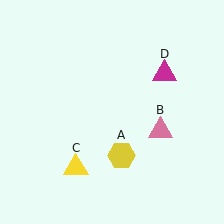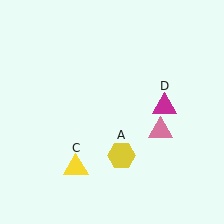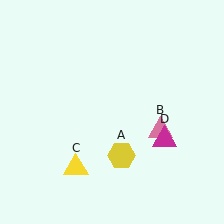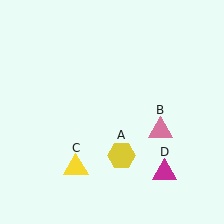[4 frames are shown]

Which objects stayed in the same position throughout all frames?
Yellow hexagon (object A) and pink triangle (object B) and yellow triangle (object C) remained stationary.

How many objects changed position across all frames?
1 object changed position: magenta triangle (object D).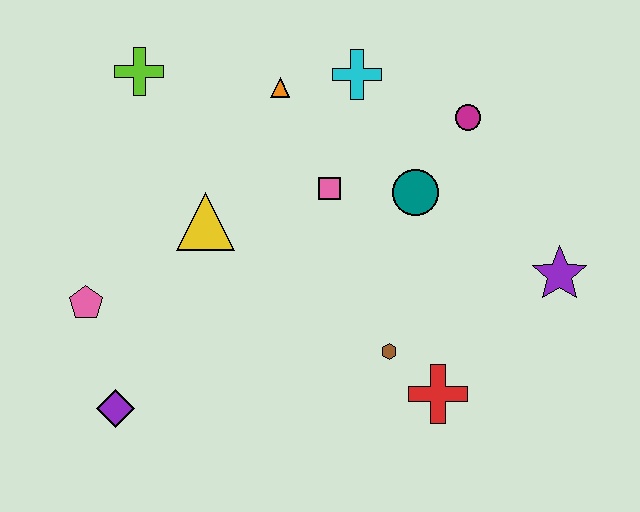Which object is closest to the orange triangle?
The cyan cross is closest to the orange triangle.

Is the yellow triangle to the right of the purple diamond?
Yes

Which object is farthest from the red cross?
The lime cross is farthest from the red cross.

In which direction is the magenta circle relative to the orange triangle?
The magenta circle is to the right of the orange triangle.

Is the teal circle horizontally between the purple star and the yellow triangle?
Yes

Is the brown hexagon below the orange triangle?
Yes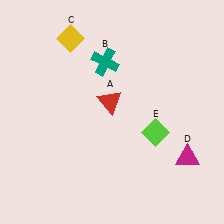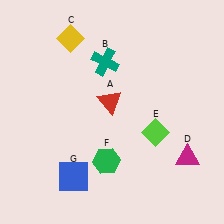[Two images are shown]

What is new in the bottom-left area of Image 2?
A blue square (G) was added in the bottom-left area of Image 2.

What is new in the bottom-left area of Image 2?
A green hexagon (F) was added in the bottom-left area of Image 2.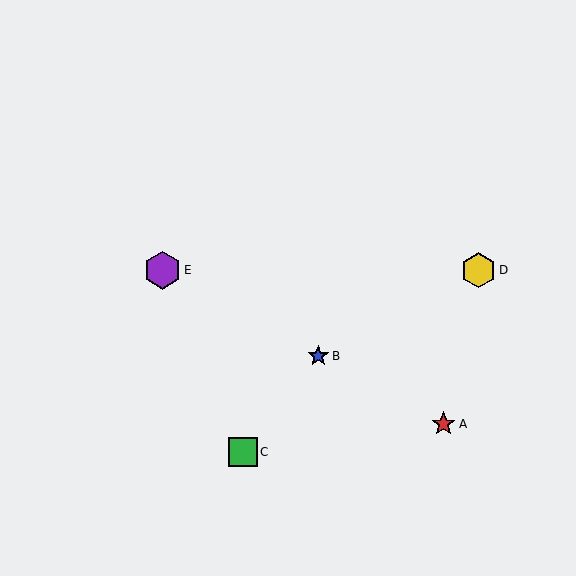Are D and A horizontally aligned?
No, D is at y≈270 and A is at y≈424.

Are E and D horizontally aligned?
Yes, both are at y≈270.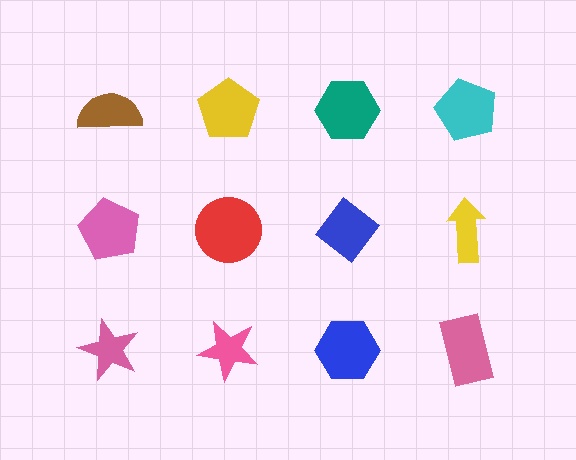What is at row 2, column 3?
A blue diamond.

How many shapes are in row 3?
4 shapes.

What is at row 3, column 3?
A blue hexagon.